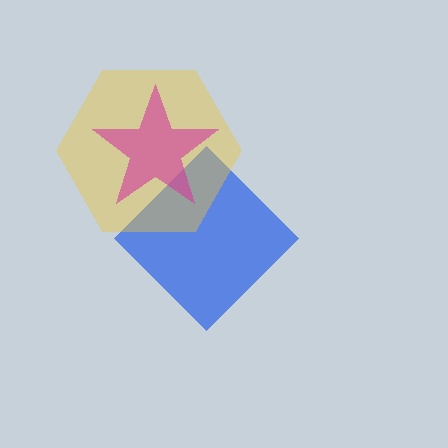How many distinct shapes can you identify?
There are 3 distinct shapes: a blue diamond, a yellow hexagon, a magenta star.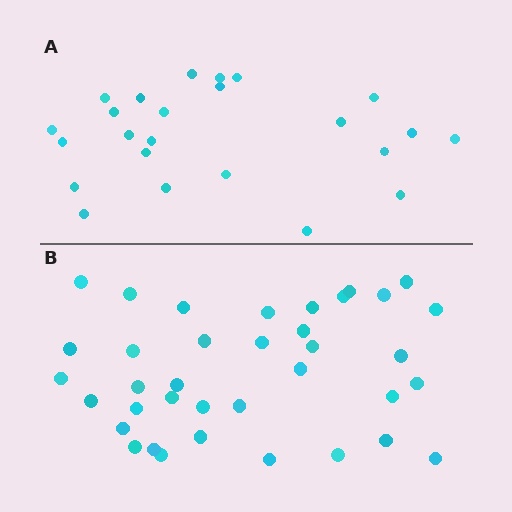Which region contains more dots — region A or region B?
Region B (the bottom region) has more dots.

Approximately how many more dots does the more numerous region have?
Region B has approximately 15 more dots than region A.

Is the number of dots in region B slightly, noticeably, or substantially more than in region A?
Region B has substantially more. The ratio is roughly 1.5 to 1.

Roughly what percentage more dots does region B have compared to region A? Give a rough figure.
About 55% more.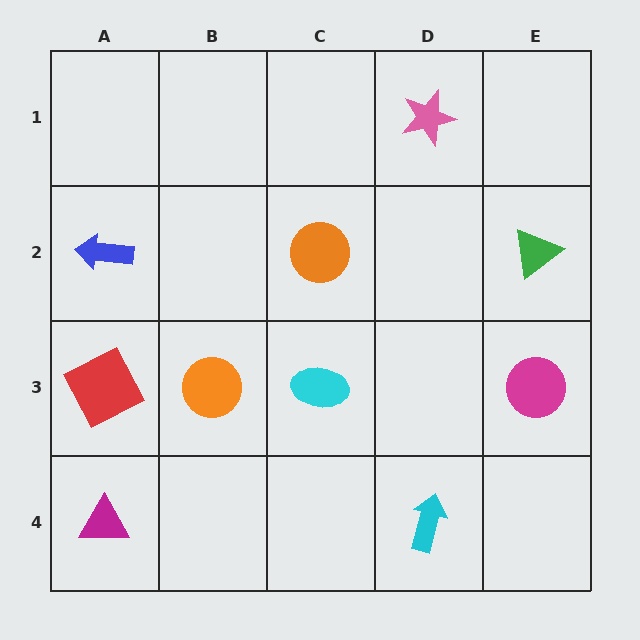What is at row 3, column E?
A magenta circle.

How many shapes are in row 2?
3 shapes.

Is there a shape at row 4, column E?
No, that cell is empty.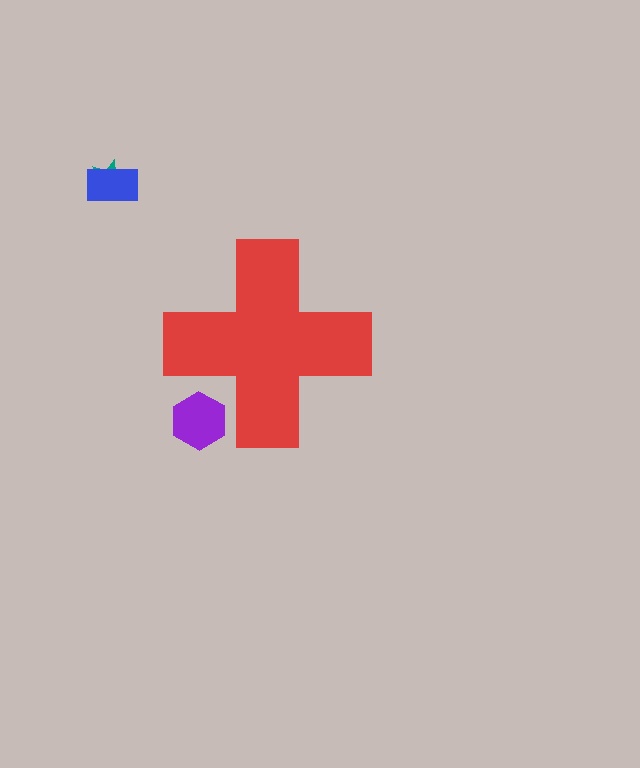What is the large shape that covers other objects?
A red cross.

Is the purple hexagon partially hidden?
Yes, the purple hexagon is partially hidden behind the red cross.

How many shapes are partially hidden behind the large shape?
1 shape is partially hidden.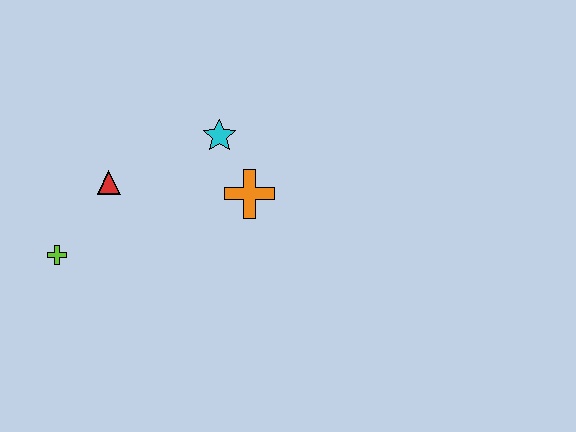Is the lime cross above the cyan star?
No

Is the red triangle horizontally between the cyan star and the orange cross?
No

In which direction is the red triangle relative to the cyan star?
The red triangle is to the left of the cyan star.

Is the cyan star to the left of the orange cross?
Yes